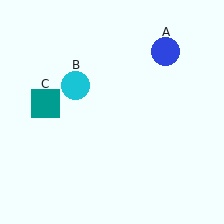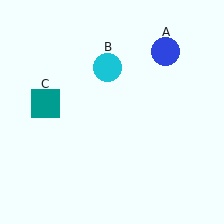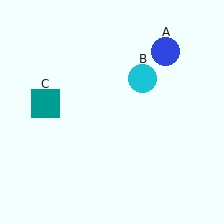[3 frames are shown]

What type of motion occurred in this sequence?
The cyan circle (object B) rotated clockwise around the center of the scene.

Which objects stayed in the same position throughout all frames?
Blue circle (object A) and teal square (object C) remained stationary.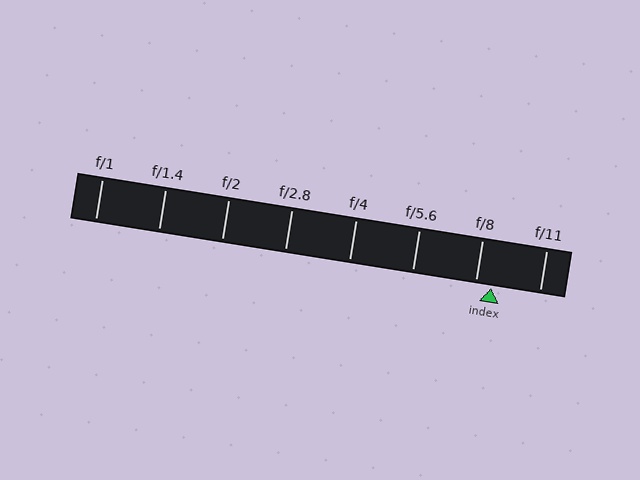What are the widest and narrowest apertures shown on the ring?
The widest aperture shown is f/1 and the narrowest is f/11.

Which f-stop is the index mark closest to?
The index mark is closest to f/8.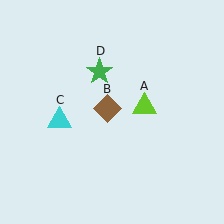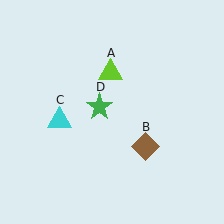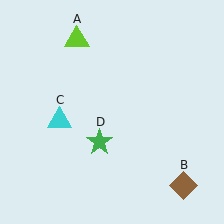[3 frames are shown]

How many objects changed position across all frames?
3 objects changed position: lime triangle (object A), brown diamond (object B), green star (object D).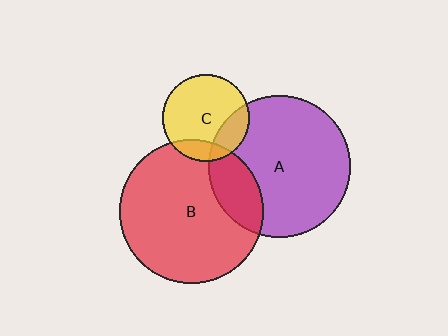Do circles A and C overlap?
Yes.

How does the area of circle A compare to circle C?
Approximately 2.6 times.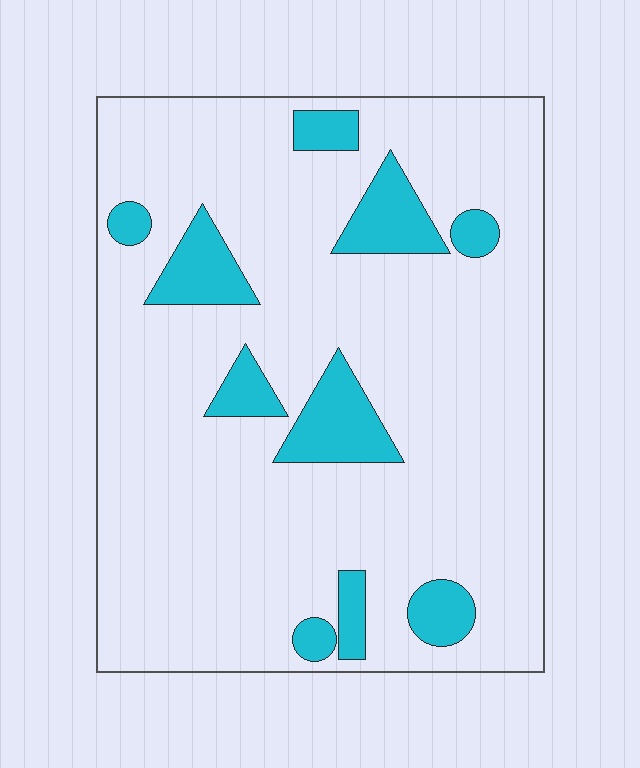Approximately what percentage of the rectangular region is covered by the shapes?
Approximately 15%.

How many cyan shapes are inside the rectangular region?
10.